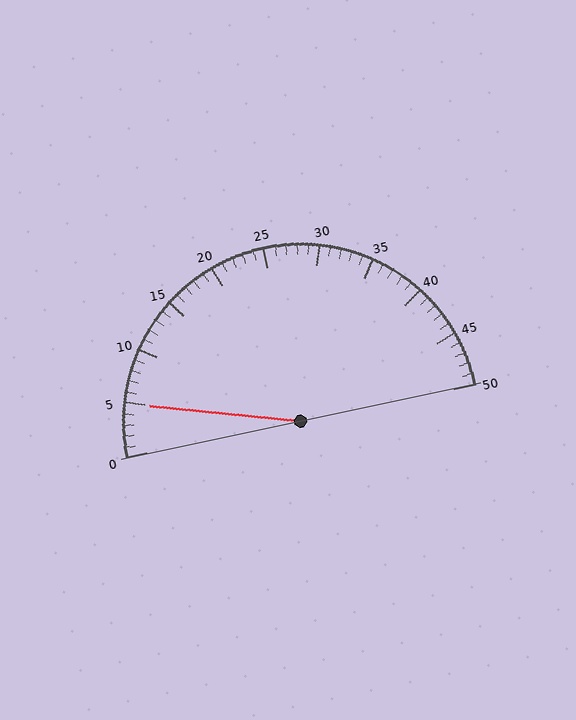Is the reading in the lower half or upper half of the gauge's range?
The reading is in the lower half of the range (0 to 50).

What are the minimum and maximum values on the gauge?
The gauge ranges from 0 to 50.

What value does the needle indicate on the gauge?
The needle indicates approximately 5.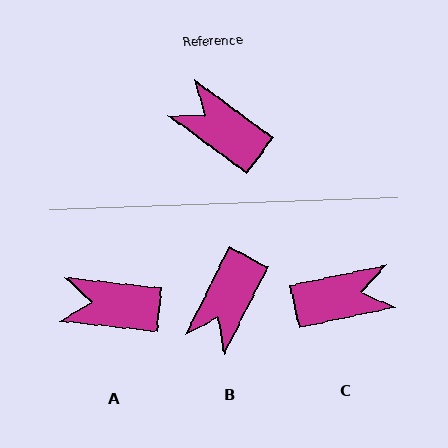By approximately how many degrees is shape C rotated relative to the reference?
Approximately 132 degrees clockwise.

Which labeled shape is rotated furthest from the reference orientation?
C, about 132 degrees away.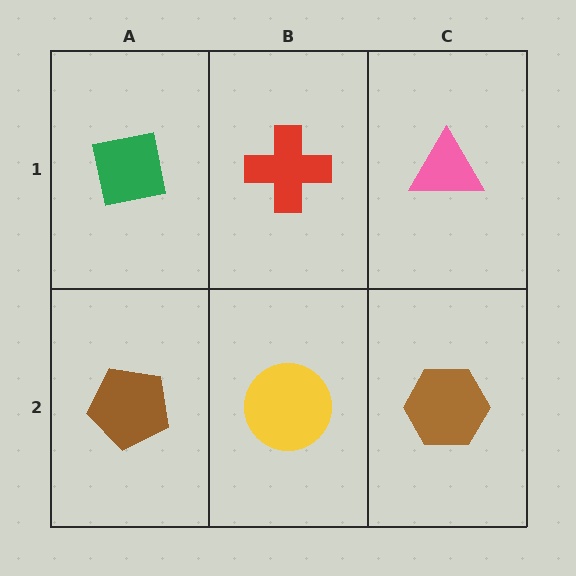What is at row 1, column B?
A red cross.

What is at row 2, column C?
A brown hexagon.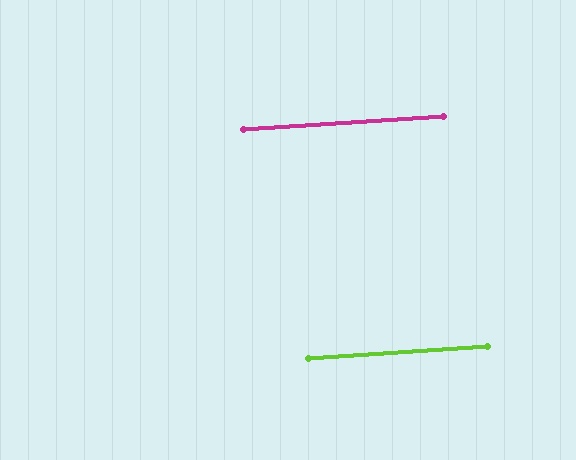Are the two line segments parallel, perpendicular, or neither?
Parallel — their directions differ by only 0.1°.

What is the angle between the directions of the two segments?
Approximately 0 degrees.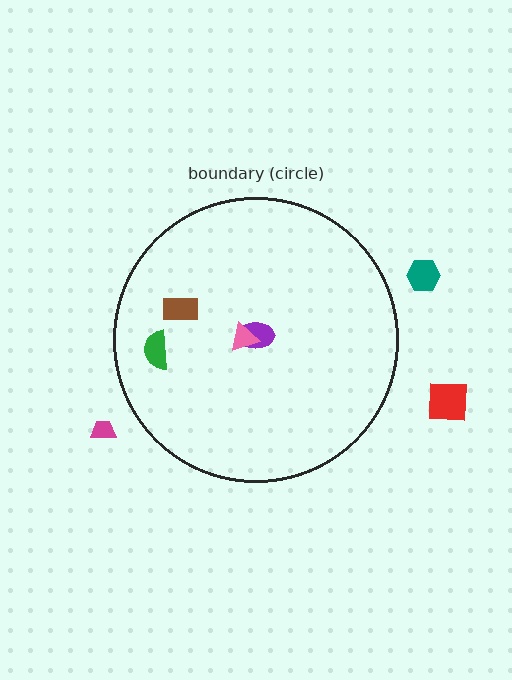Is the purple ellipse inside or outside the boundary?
Inside.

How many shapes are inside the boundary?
4 inside, 3 outside.